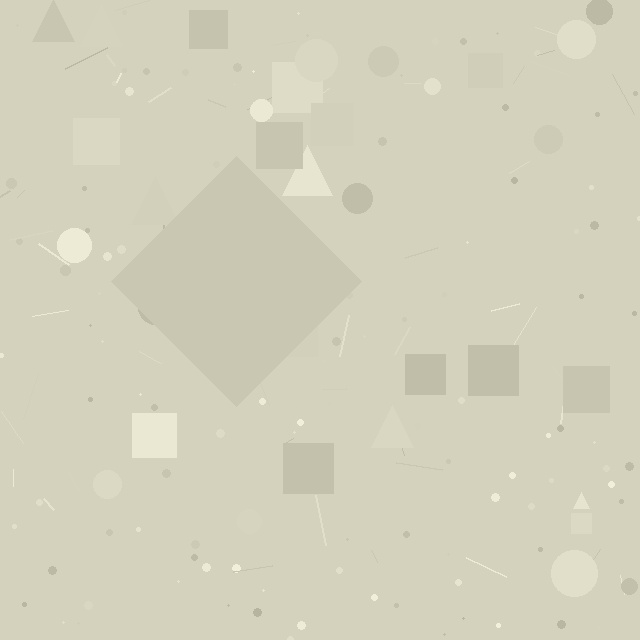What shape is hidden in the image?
A diamond is hidden in the image.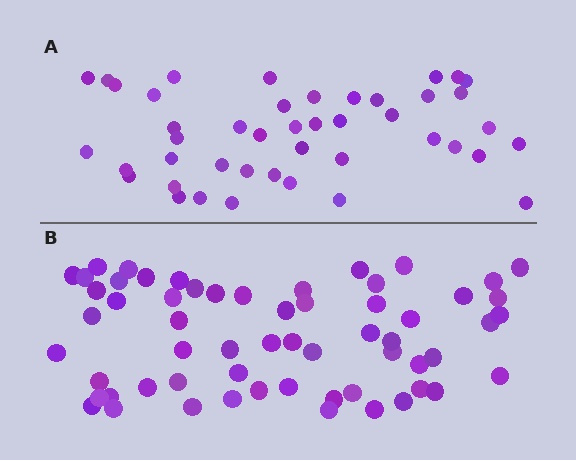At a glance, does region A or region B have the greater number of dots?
Region B (the bottom region) has more dots.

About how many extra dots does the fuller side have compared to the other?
Region B has approximately 15 more dots than region A.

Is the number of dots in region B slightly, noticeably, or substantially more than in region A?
Region B has noticeably more, but not dramatically so. The ratio is roughly 1.4 to 1.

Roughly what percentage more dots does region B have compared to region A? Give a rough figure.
About 35% more.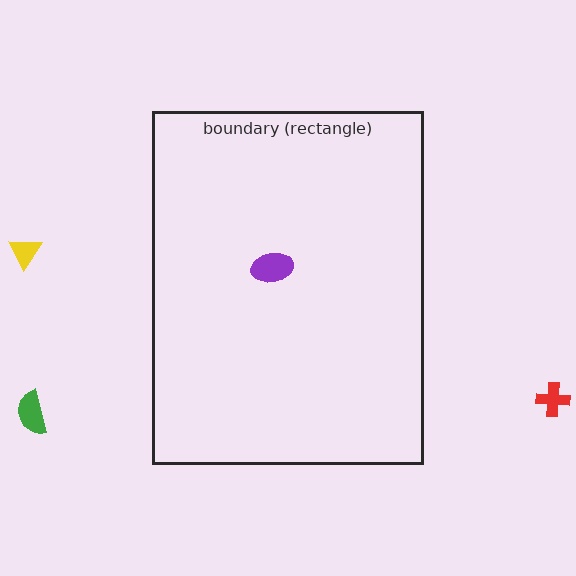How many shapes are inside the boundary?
1 inside, 3 outside.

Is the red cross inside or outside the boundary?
Outside.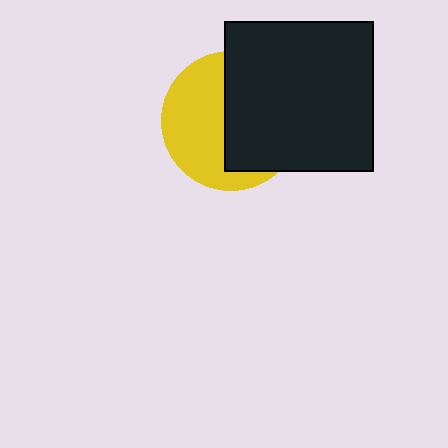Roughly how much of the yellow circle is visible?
About half of it is visible (roughly 48%).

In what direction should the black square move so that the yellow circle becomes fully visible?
The black square should move right. That is the shortest direction to clear the overlap and leave the yellow circle fully visible.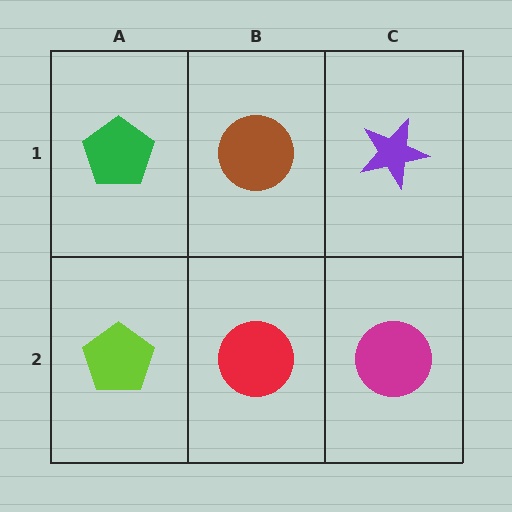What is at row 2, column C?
A magenta circle.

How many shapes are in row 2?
3 shapes.